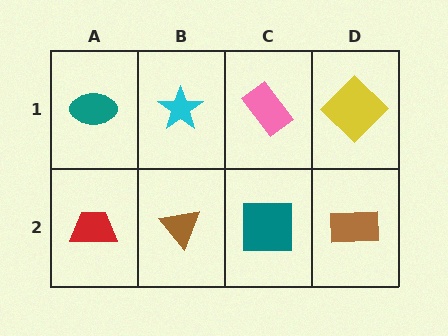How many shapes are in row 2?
4 shapes.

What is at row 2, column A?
A red trapezoid.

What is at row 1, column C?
A pink rectangle.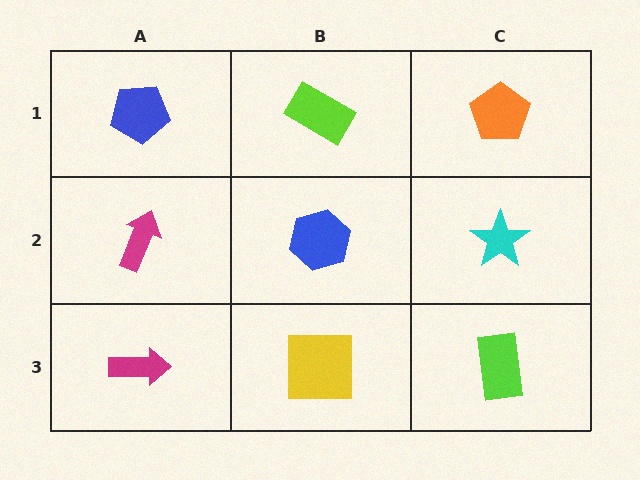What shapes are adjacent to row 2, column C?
An orange pentagon (row 1, column C), a lime rectangle (row 3, column C), a blue hexagon (row 2, column B).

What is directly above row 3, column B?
A blue hexagon.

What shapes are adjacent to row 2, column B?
A lime rectangle (row 1, column B), a yellow square (row 3, column B), a magenta arrow (row 2, column A), a cyan star (row 2, column C).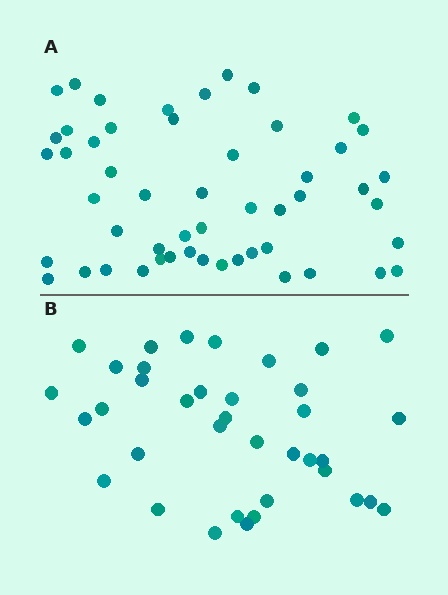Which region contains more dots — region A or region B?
Region A (the top region) has more dots.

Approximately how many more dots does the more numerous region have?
Region A has approximately 15 more dots than region B.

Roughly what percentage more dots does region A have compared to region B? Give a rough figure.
About 40% more.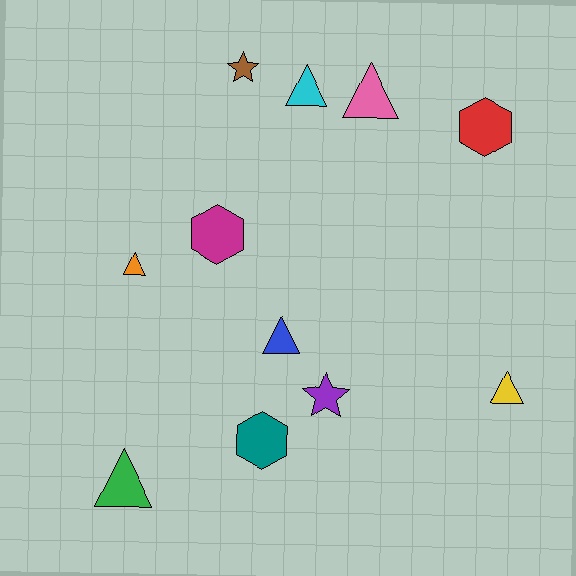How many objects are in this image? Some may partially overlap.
There are 11 objects.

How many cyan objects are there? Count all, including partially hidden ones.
There is 1 cyan object.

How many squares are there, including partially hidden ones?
There are no squares.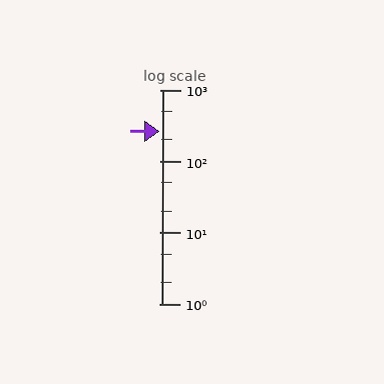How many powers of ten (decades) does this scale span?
The scale spans 3 decades, from 1 to 1000.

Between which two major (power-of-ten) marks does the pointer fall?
The pointer is between 100 and 1000.